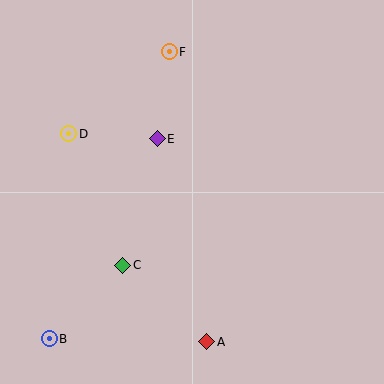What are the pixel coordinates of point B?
Point B is at (49, 339).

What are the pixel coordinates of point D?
Point D is at (69, 134).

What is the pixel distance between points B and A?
The distance between B and A is 157 pixels.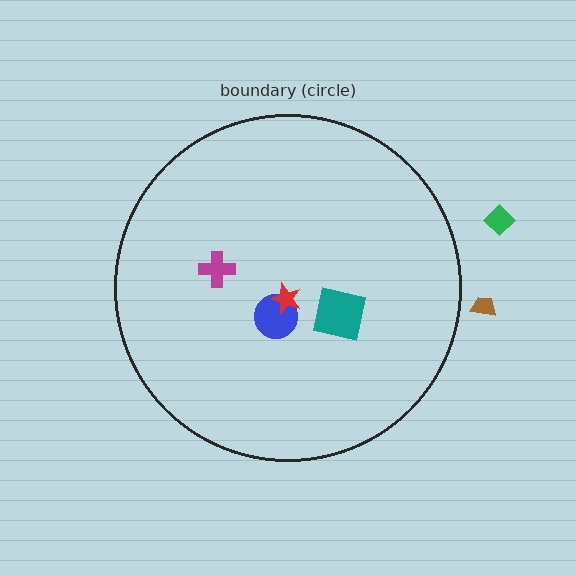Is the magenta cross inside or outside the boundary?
Inside.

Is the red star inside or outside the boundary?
Inside.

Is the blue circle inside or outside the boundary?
Inside.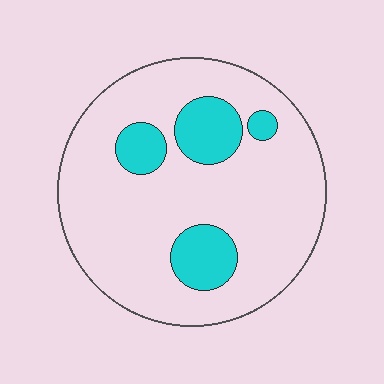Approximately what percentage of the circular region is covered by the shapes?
Approximately 20%.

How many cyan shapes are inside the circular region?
4.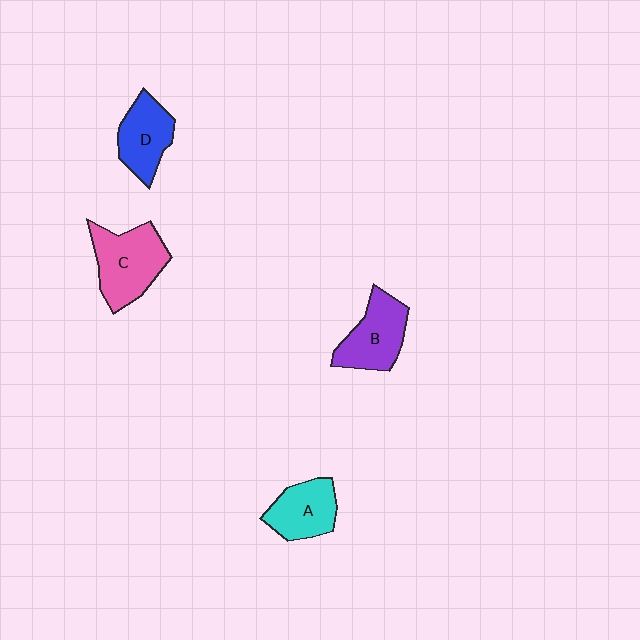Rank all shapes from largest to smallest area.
From largest to smallest: C (pink), B (purple), D (blue), A (cyan).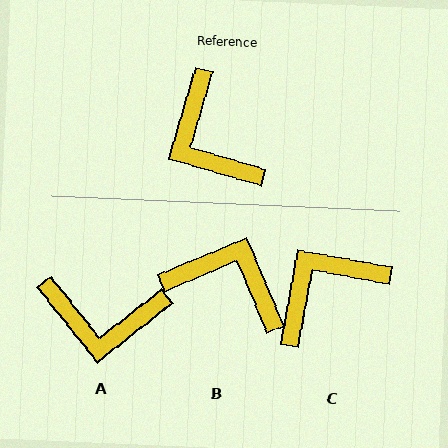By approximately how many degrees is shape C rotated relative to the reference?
Approximately 84 degrees clockwise.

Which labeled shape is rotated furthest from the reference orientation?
B, about 141 degrees away.